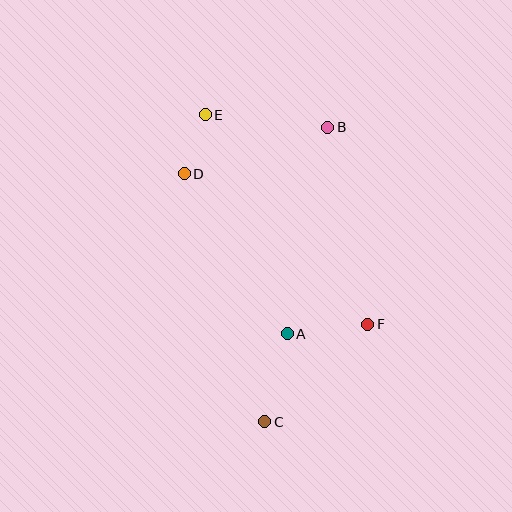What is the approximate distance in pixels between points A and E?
The distance between A and E is approximately 234 pixels.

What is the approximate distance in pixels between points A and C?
The distance between A and C is approximately 91 pixels.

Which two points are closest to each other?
Points D and E are closest to each other.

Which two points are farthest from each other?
Points C and E are farthest from each other.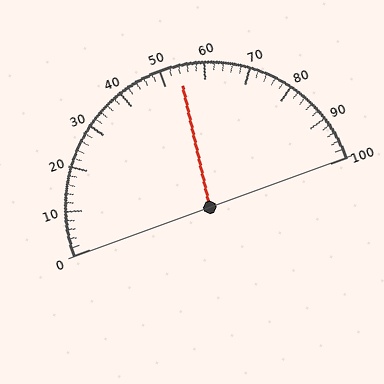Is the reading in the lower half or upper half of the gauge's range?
The reading is in the upper half of the range (0 to 100).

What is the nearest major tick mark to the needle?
The nearest major tick mark is 50.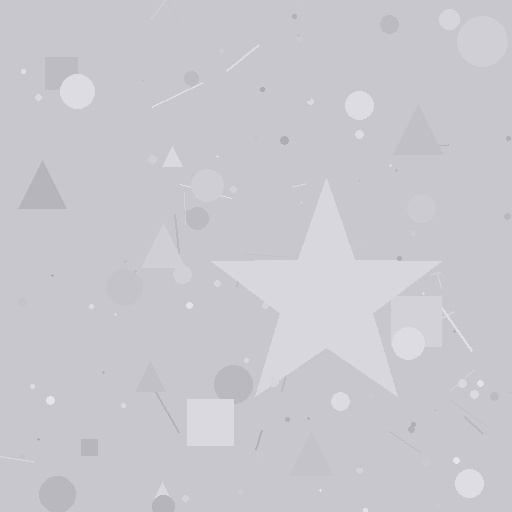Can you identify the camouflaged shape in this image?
The camouflaged shape is a star.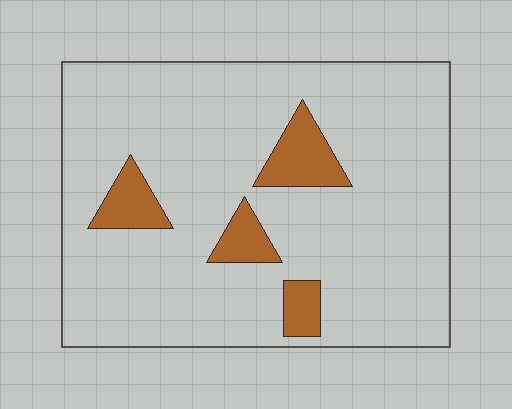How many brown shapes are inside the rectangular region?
4.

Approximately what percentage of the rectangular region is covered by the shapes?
Approximately 10%.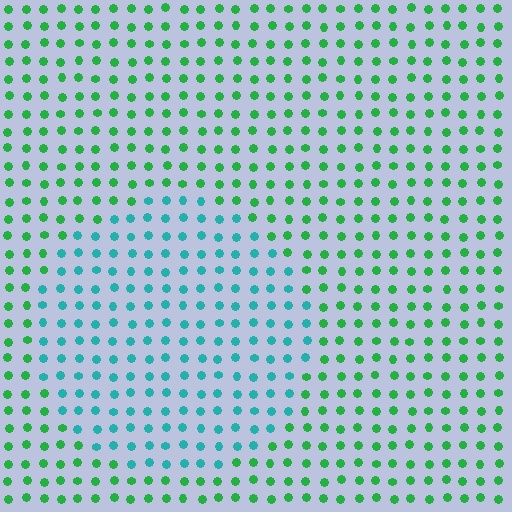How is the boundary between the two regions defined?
The boundary is defined purely by a slight shift in hue (about 45 degrees). Spacing, size, and orientation are identical on both sides.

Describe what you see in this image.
The image is filled with small green elements in a uniform arrangement. A circle-shaped region is visible where the elements are tinted to a slightly different hue, forming a subtle color boundary.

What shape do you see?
I see a circle.